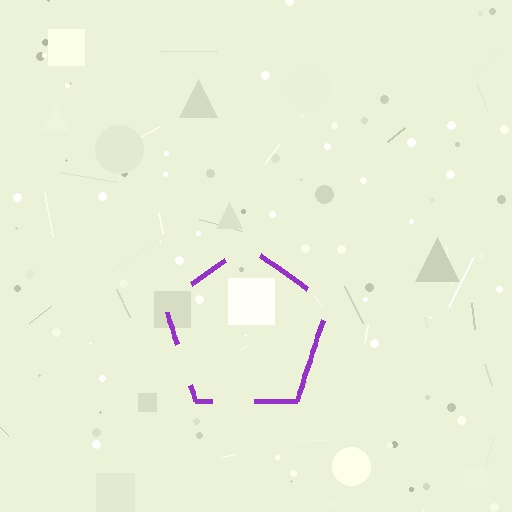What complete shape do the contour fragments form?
The contour fragments form a pentagon.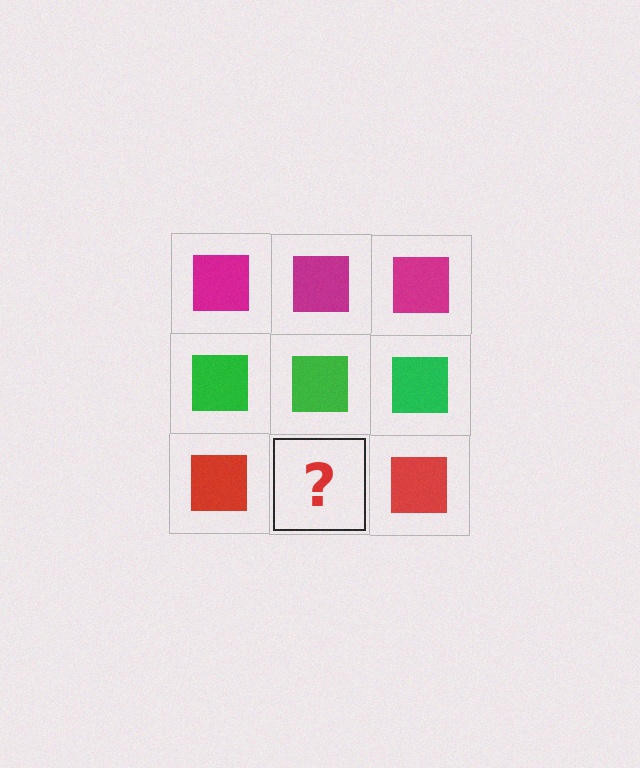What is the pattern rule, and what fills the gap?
The rule is that each row has a consistent color. The gap should be filled with a red square.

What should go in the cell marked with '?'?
The missing cell should contain a red square.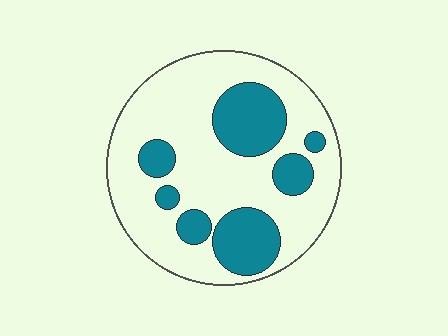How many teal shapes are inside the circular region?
7.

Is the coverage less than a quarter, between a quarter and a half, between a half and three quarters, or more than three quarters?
Between a quarter and a half.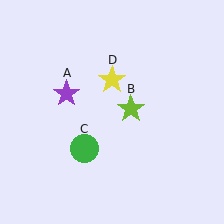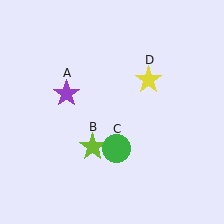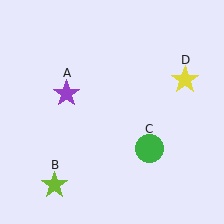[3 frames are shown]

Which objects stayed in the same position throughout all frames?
Purple star (object A) remained stationary.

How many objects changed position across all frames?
3 objects changed position: lime star (object B), green circle (object C), yellow star (object D).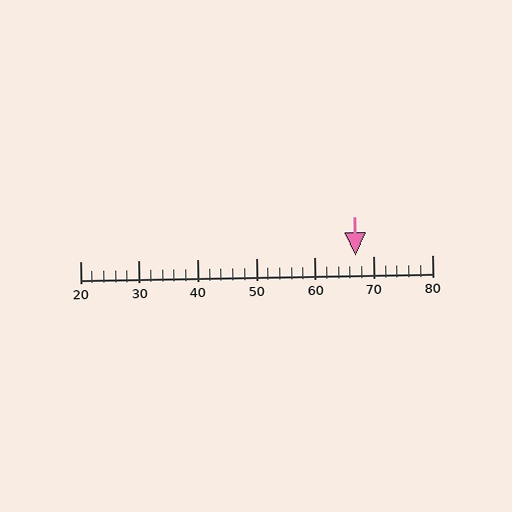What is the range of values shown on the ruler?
The ruler shows values from 20 to 80.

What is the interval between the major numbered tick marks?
The major tick marks are spaced 10 units apart.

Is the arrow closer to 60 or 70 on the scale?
The arrow is closer to 70.